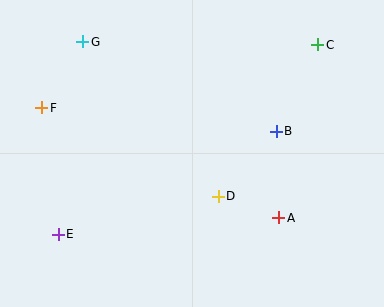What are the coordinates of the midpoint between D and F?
The midpoint between D and F is at (130, 152).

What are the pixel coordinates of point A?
Point A is at (279, 218).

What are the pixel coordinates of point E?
Point E is at (58, 234).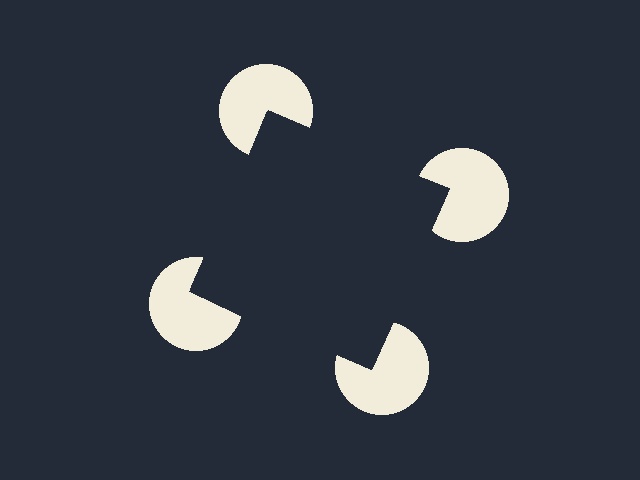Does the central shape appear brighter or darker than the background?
It typically appears slightly darker than the background, even though no actual brightness change is drawn.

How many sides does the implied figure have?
4 sides.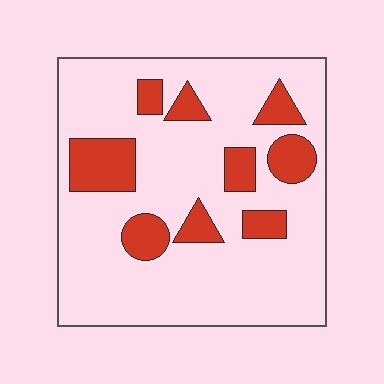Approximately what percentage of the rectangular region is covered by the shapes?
Approximately 20%.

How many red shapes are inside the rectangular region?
9.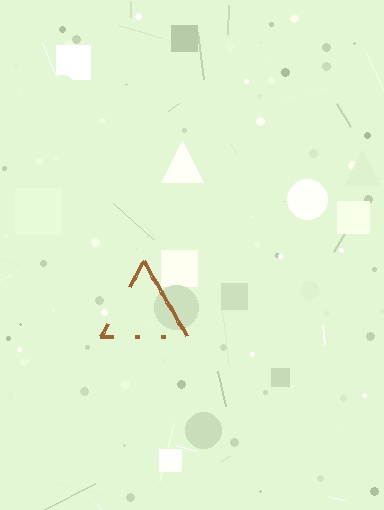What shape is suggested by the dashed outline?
The dashed outline suggests a triangle.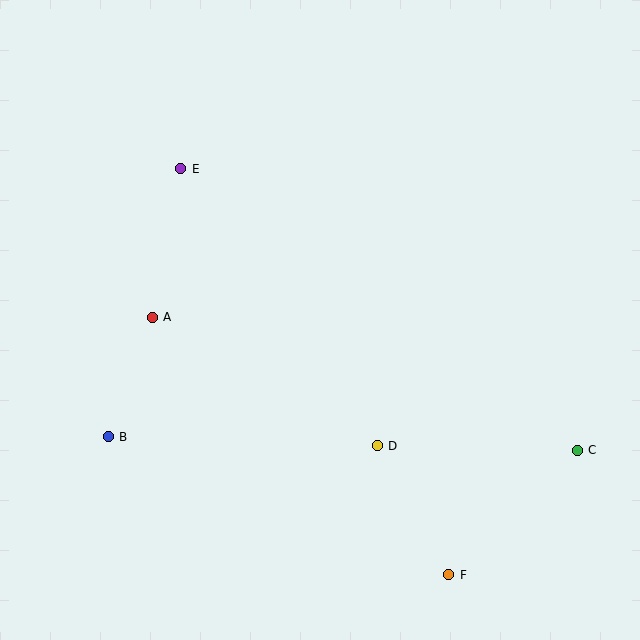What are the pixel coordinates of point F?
Point F is at (449, 575).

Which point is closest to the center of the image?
Point D at (377, 446) is closest to the center.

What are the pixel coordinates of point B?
Point B is at (108, 437).